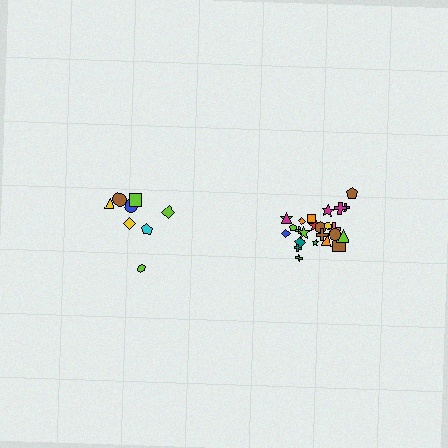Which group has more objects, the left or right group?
The right group.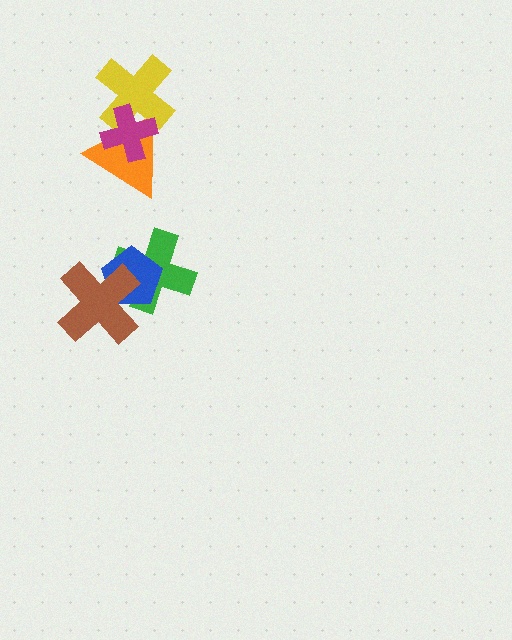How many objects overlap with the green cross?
2 objects overlap with the green cross.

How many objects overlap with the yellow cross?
2 objects overlap with the yellow cross.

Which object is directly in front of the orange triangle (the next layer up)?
The yellow cross is directly in front of the orange triangle.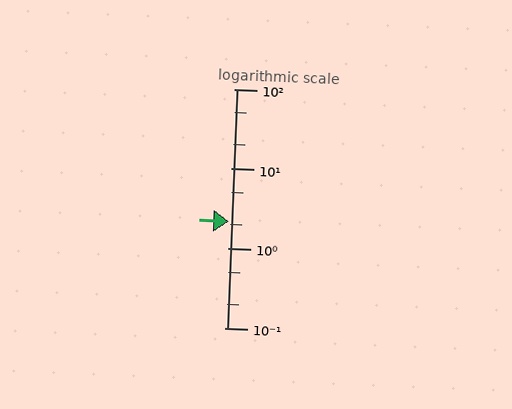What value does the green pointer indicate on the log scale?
The pointer indicates approximately 2.2.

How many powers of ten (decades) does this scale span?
The scale spans 3 decades, from 0.1 to 100.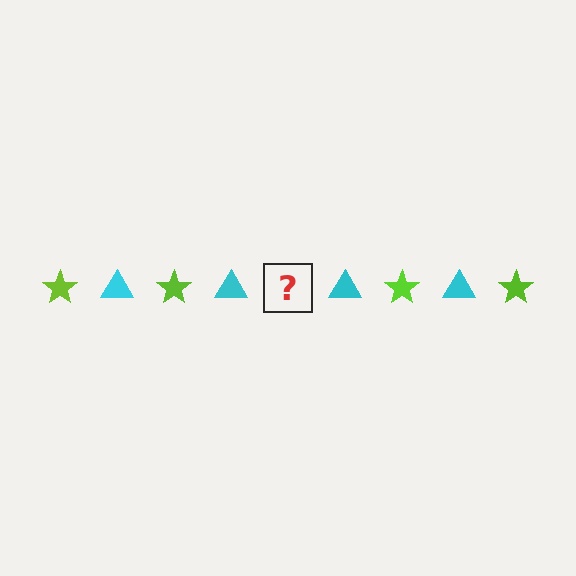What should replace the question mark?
The question mark should be replaced with a lime star.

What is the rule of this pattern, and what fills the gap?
The rule is that the pattern alternates between lime star and cyan triangle. The gap should be filled with a lime star.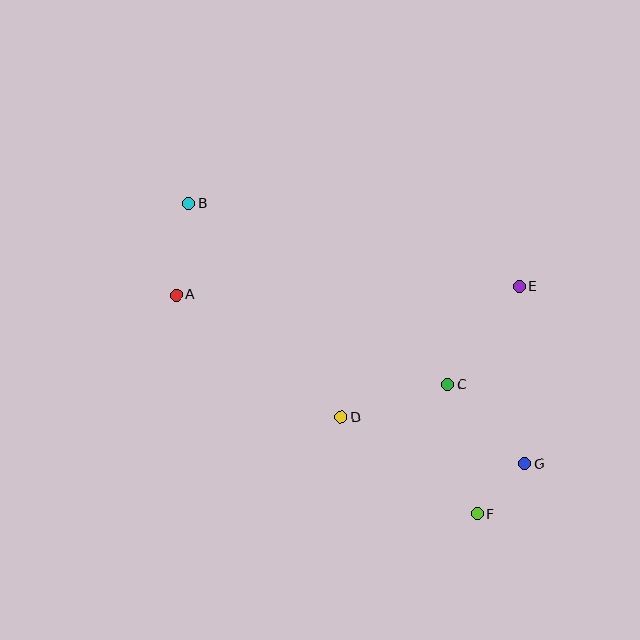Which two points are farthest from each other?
Points B and G are farthest from each other.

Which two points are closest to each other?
Points F and G are closest to each other.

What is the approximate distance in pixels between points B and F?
The distance between B and F is approximately 424 pixels.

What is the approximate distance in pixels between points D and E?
The distance between D and E is approximately 221 pixels.